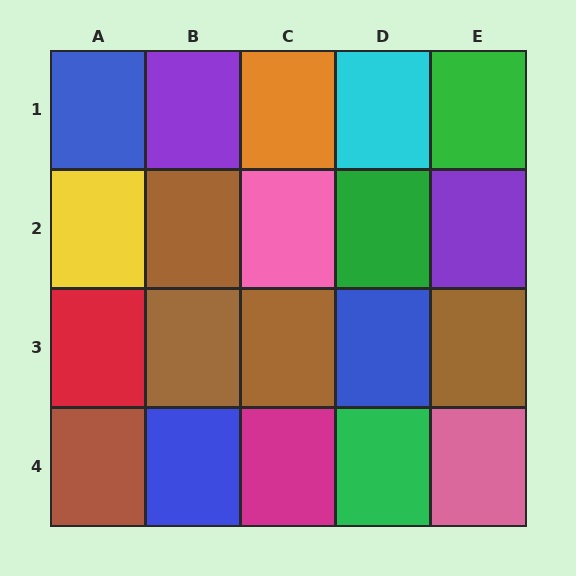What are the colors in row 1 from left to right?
Blue, purple, orange, cyan, green.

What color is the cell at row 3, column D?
Blue.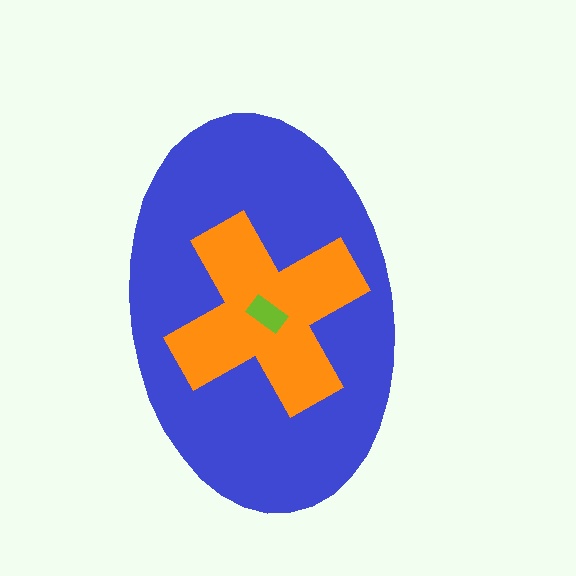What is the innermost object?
The lime rectangle.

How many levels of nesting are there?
3.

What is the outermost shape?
The blue ellipse.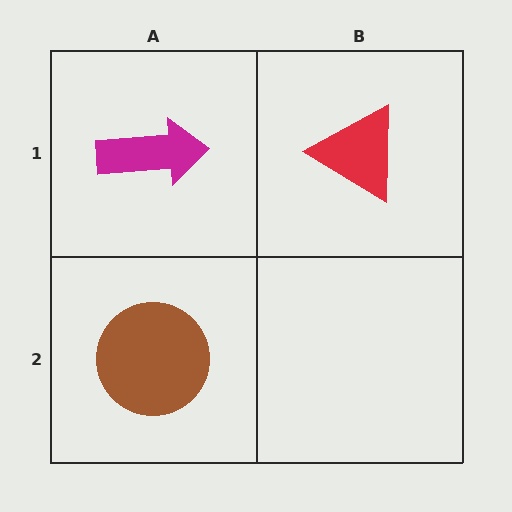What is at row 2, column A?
A brown circle.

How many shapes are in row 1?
2 shapes.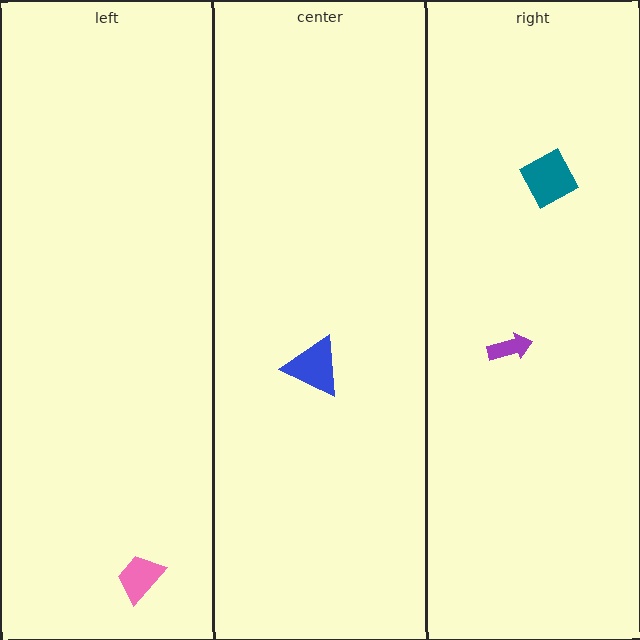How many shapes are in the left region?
1.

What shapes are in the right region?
The teal diamond, the purple arrow.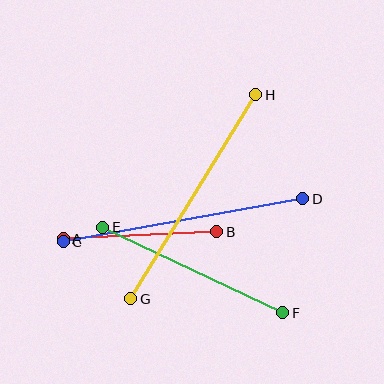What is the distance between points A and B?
The distance is approximately 154 pixels.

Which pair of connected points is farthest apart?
Points C and D are farthest apart.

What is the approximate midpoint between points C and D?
The midpoint is at approximately (183, 220) pixels.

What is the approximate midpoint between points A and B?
The midpoint is at approximately (140, 235) pixels.